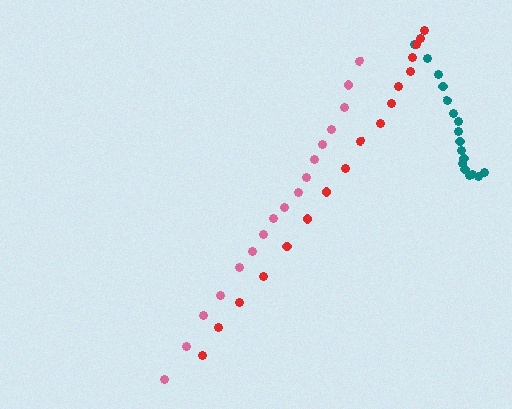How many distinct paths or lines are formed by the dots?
There are 3 distinct paths.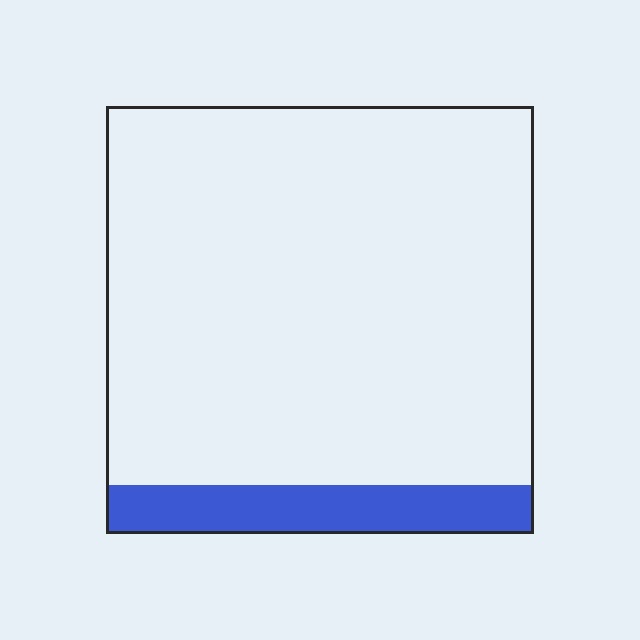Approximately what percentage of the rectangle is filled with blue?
Approximately 10%.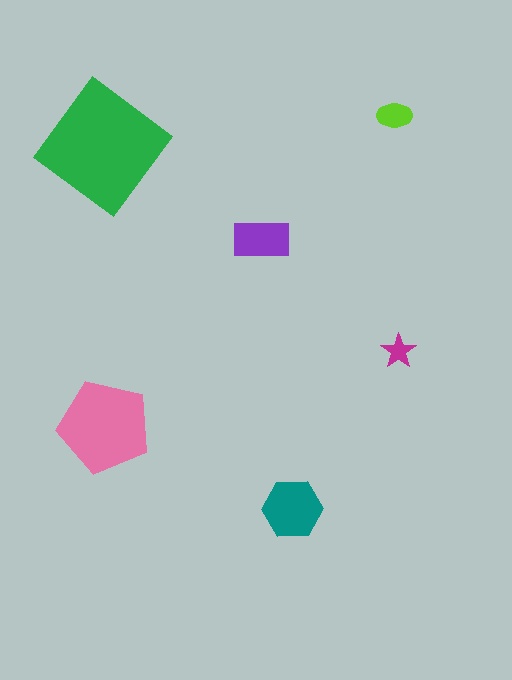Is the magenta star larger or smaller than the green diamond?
Smaller.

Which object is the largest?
The green diamond.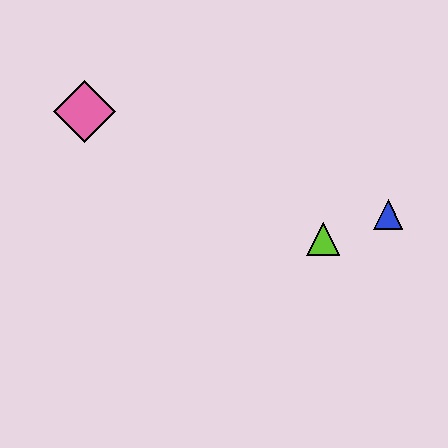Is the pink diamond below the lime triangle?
No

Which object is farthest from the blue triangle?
The pink diamond is farthest from the blue triangle.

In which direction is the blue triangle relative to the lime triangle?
The blue triangle is to the right of the lime triangle.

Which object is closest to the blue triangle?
The lime triangle is closest to the blue triangle.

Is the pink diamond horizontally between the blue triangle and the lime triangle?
No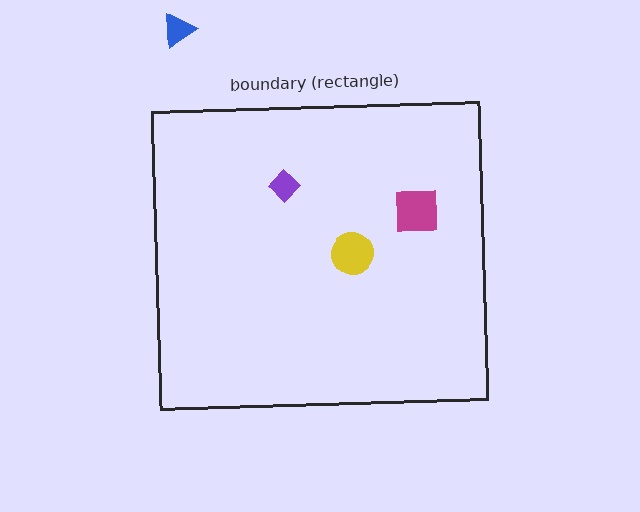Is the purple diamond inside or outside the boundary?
Inside.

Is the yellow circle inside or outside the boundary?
Inside.